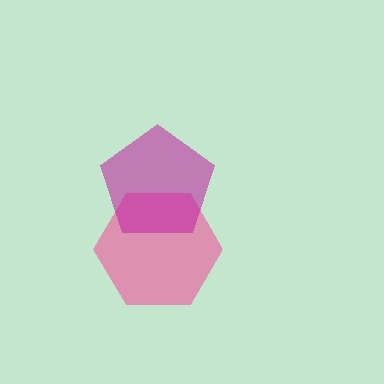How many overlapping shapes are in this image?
There are 2 overlapping shapes in the image.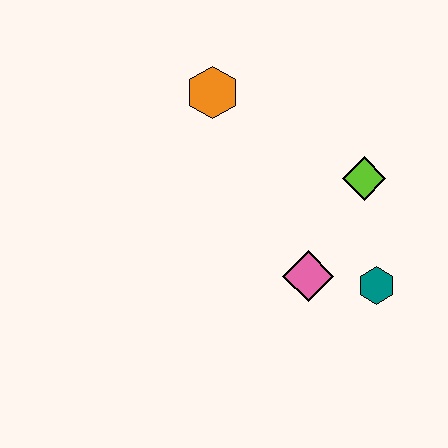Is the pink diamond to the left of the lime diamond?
Yes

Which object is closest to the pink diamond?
The teal hexagon is closest to the pink diamond.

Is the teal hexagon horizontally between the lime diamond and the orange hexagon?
No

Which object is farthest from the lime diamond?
The orange hexagon is farthest from the lime diamond.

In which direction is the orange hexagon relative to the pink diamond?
The orange hexagon is above the pink diamond.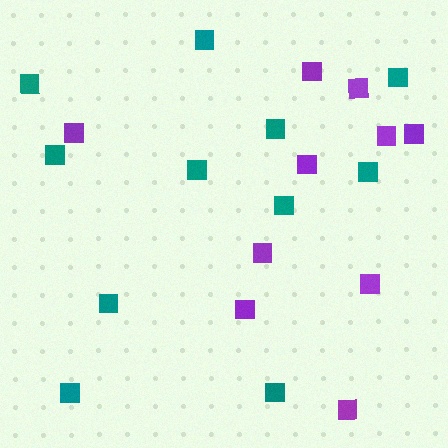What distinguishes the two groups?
There are 2 groups: one group of purple squares (10) and one group of teal squares (11).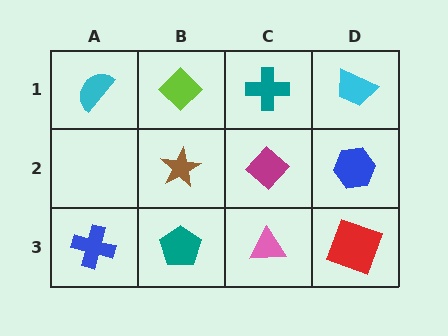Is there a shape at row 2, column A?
No, that cell is empty.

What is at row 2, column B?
A brown star.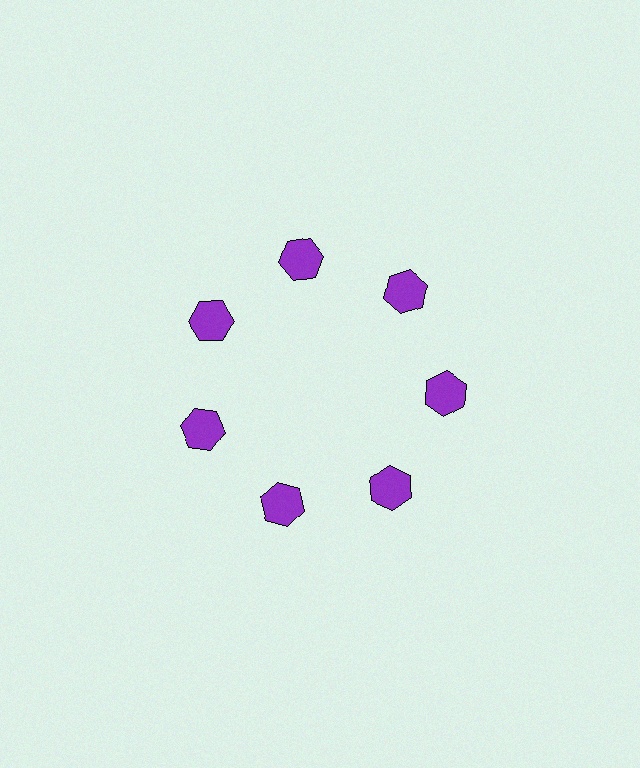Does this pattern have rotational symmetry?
Yes, this pattern has 7-fold rotational symmetry. It looks the same after rotating 51 degrees around the center.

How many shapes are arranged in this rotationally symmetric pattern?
There are 7 shapes, arranged in 7 groups of 1.